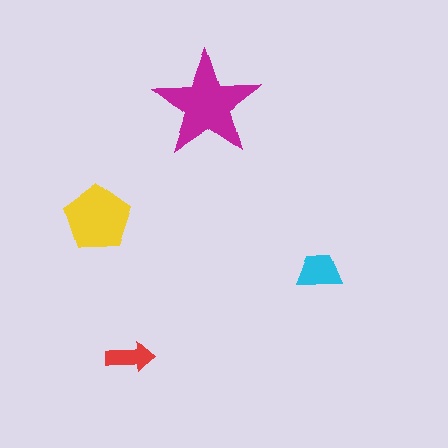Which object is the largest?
The magenta star.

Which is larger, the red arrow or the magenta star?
The magenta star.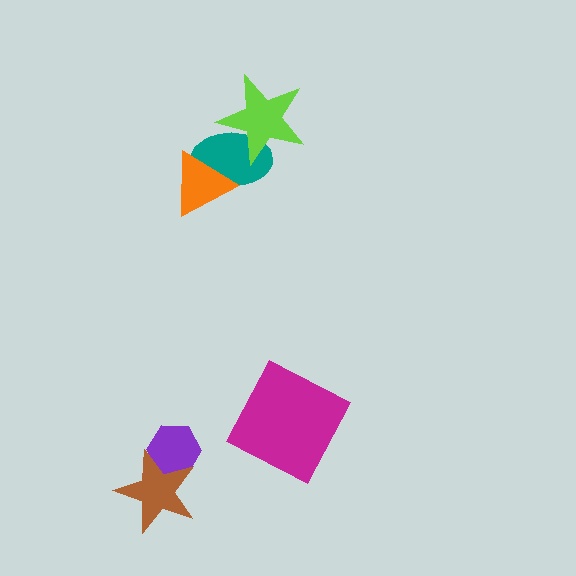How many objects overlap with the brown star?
1 object overlaps with the brown star.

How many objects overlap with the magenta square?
0 objects overlap with the magenta square.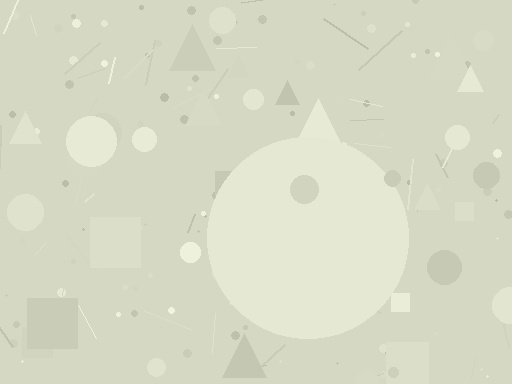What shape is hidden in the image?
A circle is hidden in the image.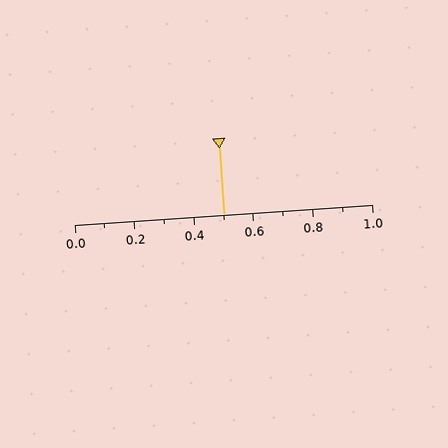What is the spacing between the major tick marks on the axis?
The major ticks are spaced 0.2 apart.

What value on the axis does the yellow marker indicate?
The marker indicates approximately 0.5.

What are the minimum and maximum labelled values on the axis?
The axis runs from 0.0 to 1.0.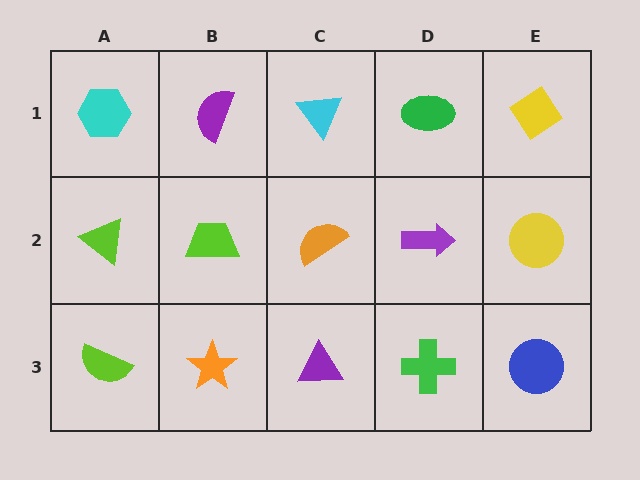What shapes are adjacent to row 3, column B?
A lime trapezoid (row 2, column B), a lime semicircle (row 3, column A), a purple triangle (row 3, column C).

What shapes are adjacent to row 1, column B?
A lime trapezoid (row 2, column B), a cyan hexagon (row 1, column A), a cyan triangle (row 1, column C).